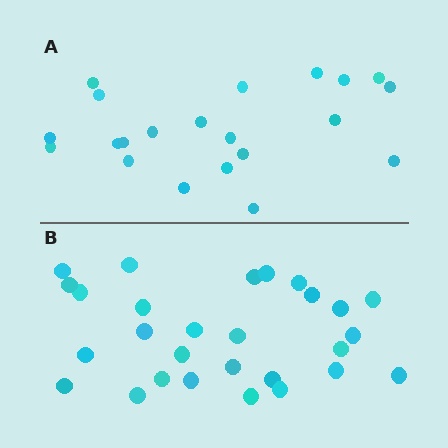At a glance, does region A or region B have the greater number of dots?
Region B (the bottom region) has more dots.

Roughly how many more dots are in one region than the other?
Region B has roughly 8 or so more dots than region A.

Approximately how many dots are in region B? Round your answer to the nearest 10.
About 30 dots. (The exact count is 28, which rounds to 30.)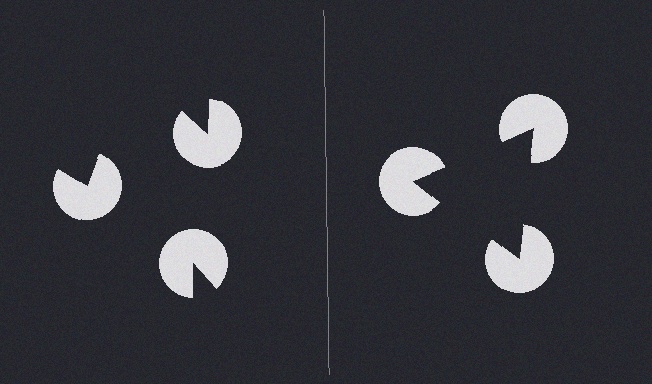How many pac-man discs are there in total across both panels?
6 — 3 on each side.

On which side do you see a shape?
An illusory triangle appears on the right side. On the left side the wedge cuts are rotated, so no coherent shape forms.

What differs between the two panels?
The pac-man discs are positioned identically on both sides; only the wedge orientations differ. On the right they align to a triangle; on the left they are misaligned.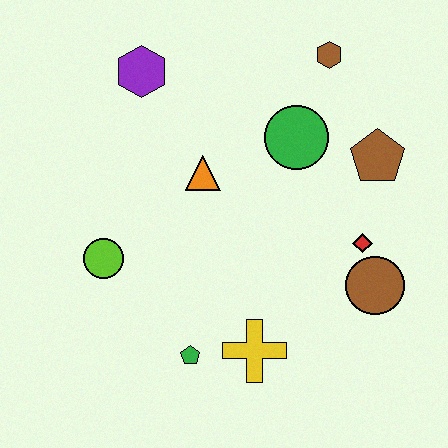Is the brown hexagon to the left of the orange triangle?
No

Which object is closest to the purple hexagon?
The orange triangle is closest to the purple hexagon.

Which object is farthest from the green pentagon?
The brown hexagon is farthest from the green pentagon.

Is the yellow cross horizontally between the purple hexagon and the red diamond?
Yes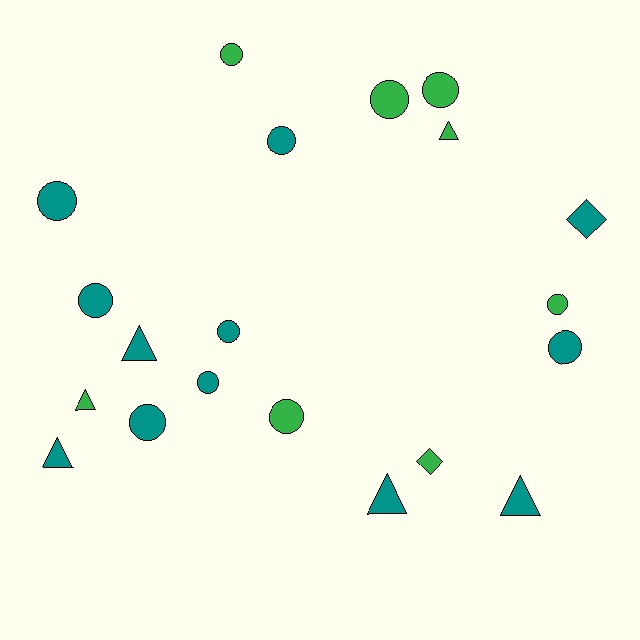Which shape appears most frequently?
Circle, with 12 objects.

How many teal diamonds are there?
There is 1 teal diamond.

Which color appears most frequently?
Teal, with 12 objects.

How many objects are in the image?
There are 20 objects.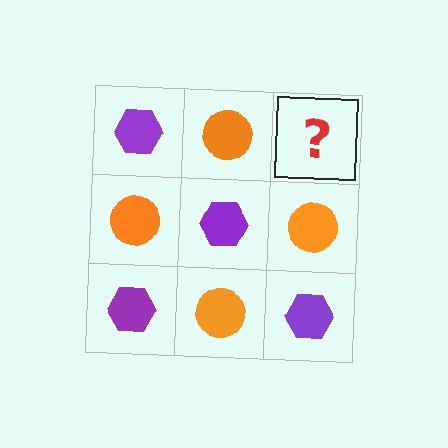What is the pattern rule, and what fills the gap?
The rule is that it alternates purple hexagon and orange circle in a checkerboard pattern. The gap should be filled with a purple hexagon.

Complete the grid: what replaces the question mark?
The question mark should be replaced with a purple hexagon.